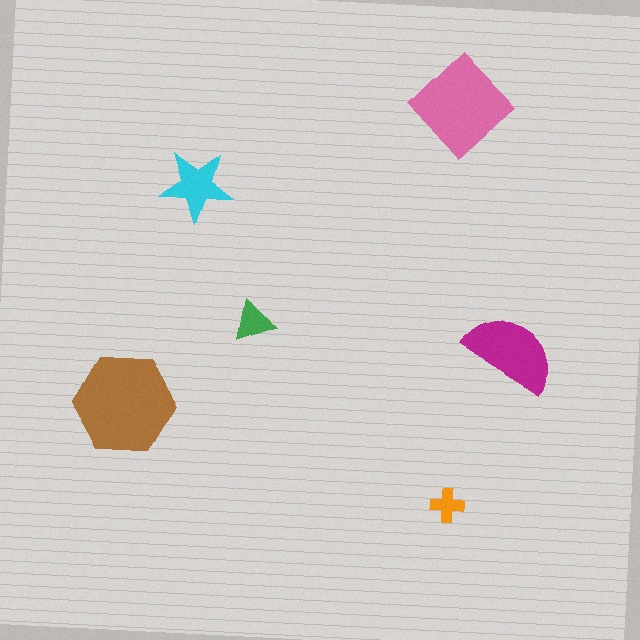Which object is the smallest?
The orange cross.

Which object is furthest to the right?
The magenta semicircle is rightmost.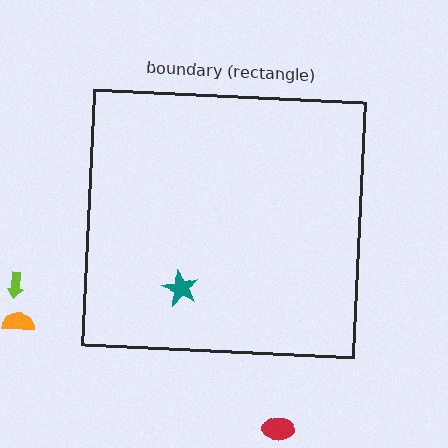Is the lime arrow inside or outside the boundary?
Outside.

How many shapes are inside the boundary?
1 inside, 3 outside.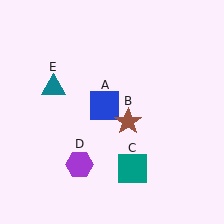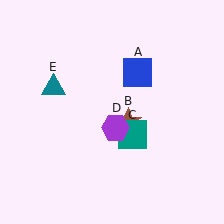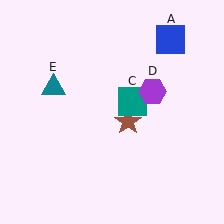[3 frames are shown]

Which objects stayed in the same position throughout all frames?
Brown star (object B) and teal triangle (object E) remained stationary.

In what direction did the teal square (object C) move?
The teal square (object C) moved up.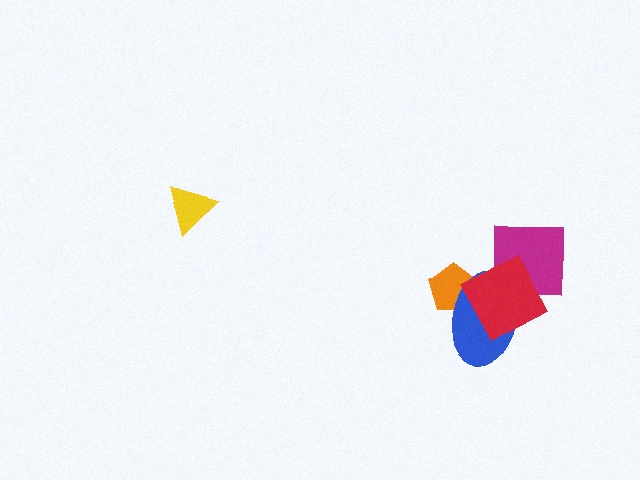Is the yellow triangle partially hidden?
No, no other shape covers it.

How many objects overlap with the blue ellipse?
3 objects overlap with the blue ellipse.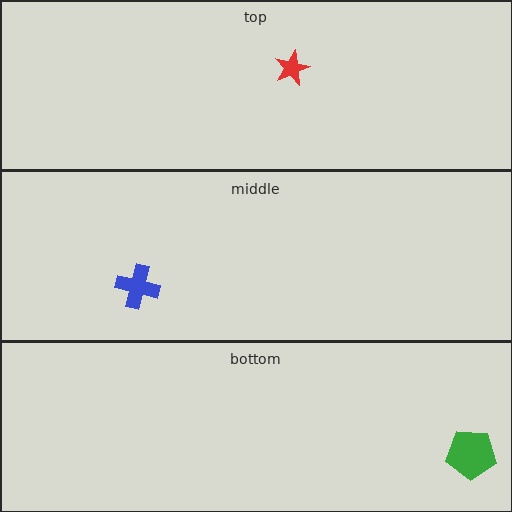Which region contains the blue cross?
The middle region.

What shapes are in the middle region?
The blue cross.